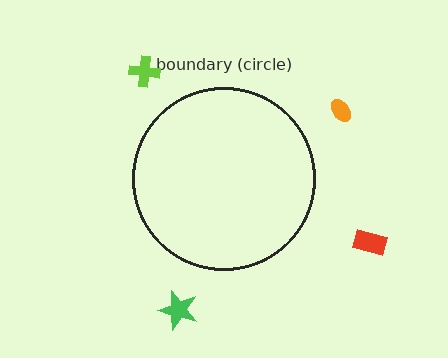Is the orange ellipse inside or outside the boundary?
Outside.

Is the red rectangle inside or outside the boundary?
Outside.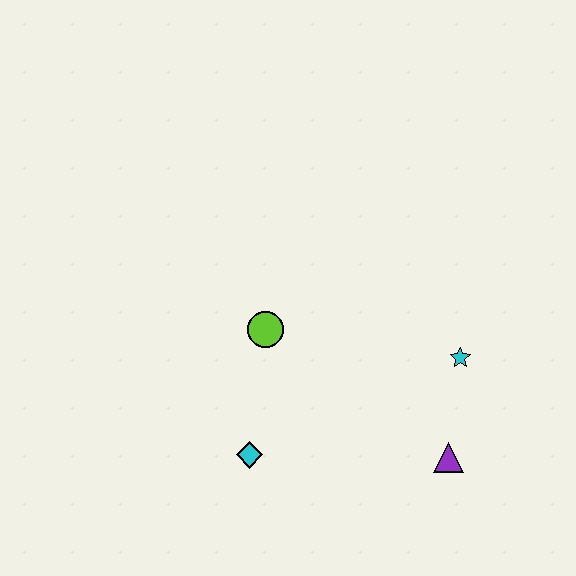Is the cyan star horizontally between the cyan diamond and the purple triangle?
No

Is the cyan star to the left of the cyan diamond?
No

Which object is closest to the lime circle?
The cyan diamond is closest to the lime circle.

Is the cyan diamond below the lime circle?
Yes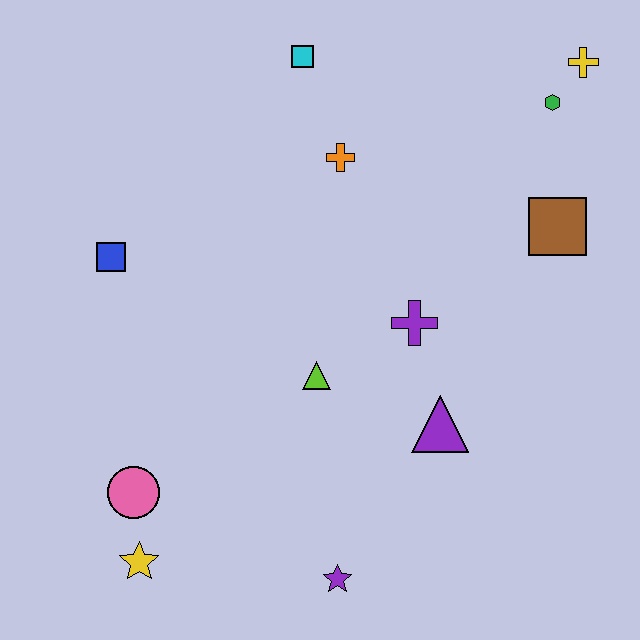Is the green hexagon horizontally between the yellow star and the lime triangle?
No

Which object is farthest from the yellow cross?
The yellow star is farthest from the yellow cross.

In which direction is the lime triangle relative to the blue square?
The lime triangle is to the right of the blue square.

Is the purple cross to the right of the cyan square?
Yes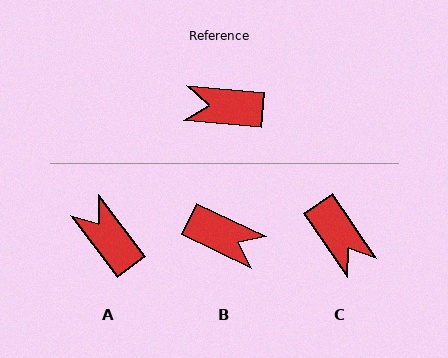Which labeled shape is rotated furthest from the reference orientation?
B, about 160 degrees away.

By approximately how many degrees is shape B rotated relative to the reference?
Approximately 160 degrees counter-clockwise.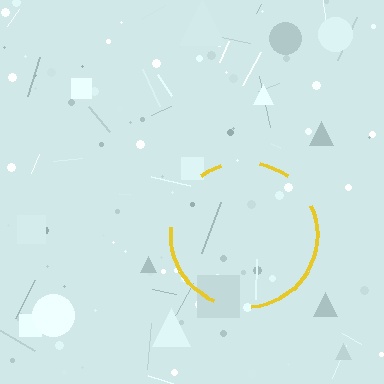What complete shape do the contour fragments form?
The contour fragments form a circle.